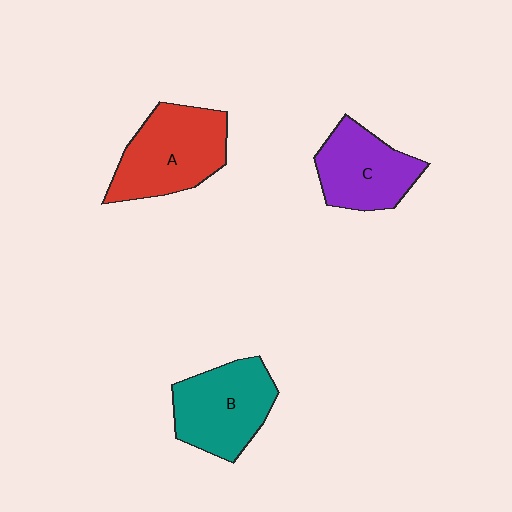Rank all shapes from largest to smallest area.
From largest to smallest: A (red), B (teal), C (purple).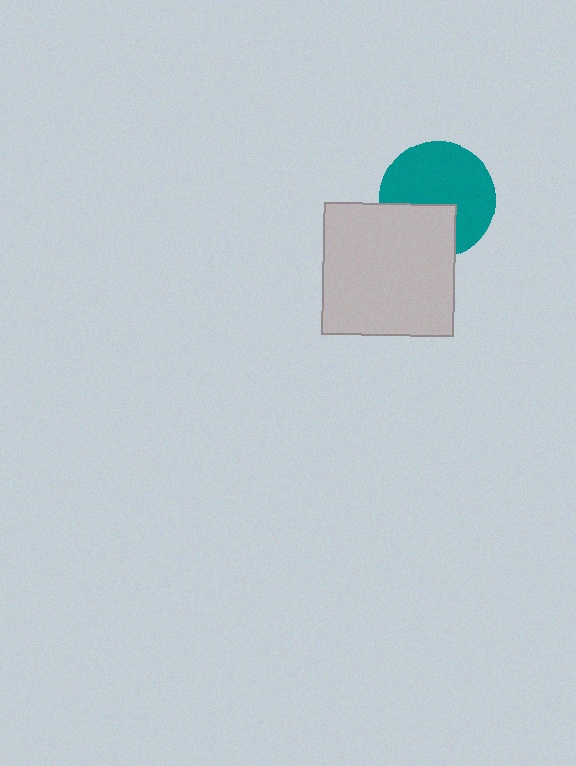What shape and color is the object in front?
The object in front is a light gray square.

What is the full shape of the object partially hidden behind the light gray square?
The partially hidden object is a teal circle.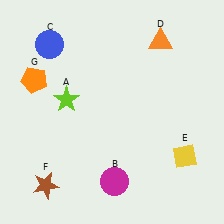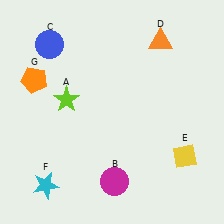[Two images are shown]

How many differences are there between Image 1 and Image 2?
There is 1 difference between the two images.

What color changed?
The star (F) changed from brown in Image 1 to cyan in Image 2.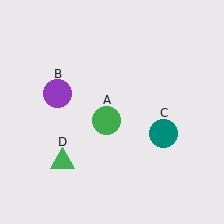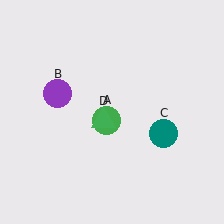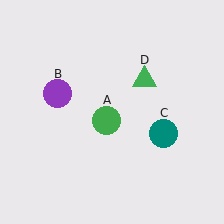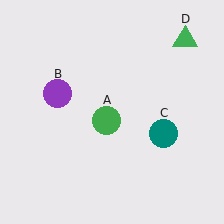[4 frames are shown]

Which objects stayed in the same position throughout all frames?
Green circle (object A) and purple circle (object B) and teal circle (object C) remained stationary.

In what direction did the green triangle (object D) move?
The green triangle (object D) moved up and to the right.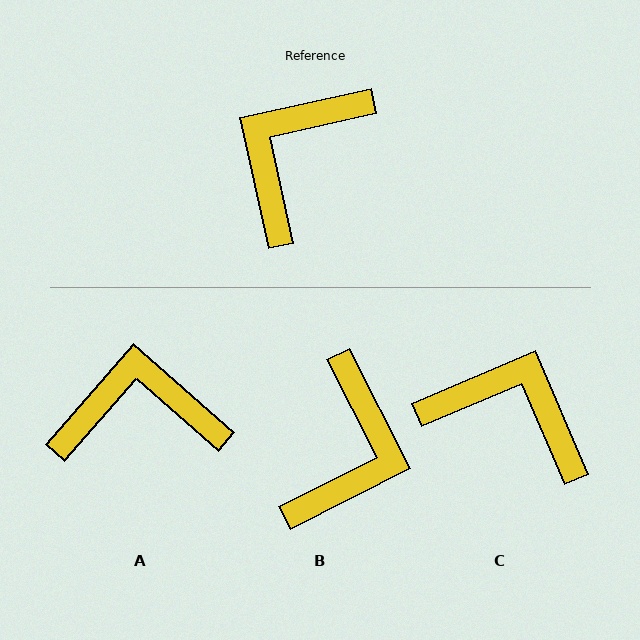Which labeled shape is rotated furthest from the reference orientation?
B, about 165 degrees away.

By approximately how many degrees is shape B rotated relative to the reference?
Approximately 165 degrees clockwise.